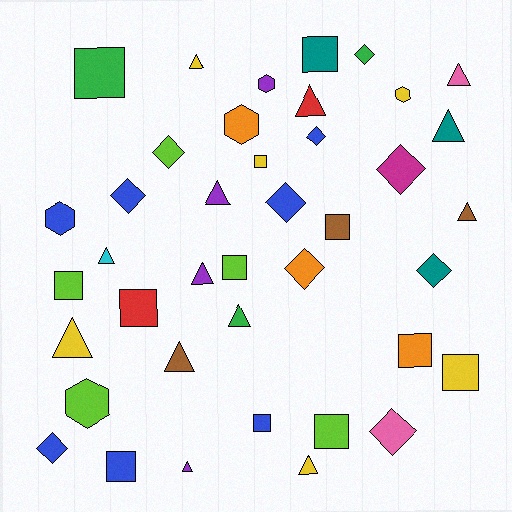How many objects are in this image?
There are 40 objects.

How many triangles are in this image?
There are 13 triangles.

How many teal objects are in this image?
There are 3 teal objects.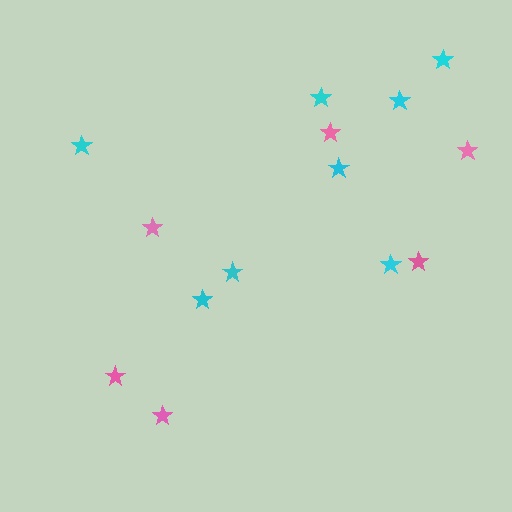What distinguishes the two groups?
There are 2 groups: one group of cyan stars (8) and one group of pink stars (6).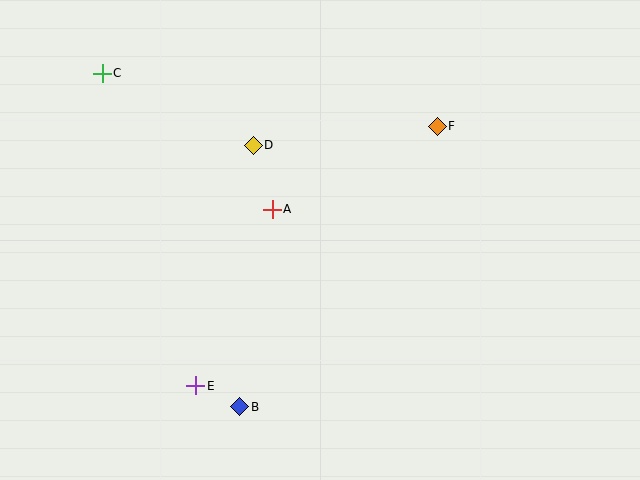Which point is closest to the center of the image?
Point A at (272, 209) is closest to the center.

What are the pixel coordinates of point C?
Point C is at (102, 73).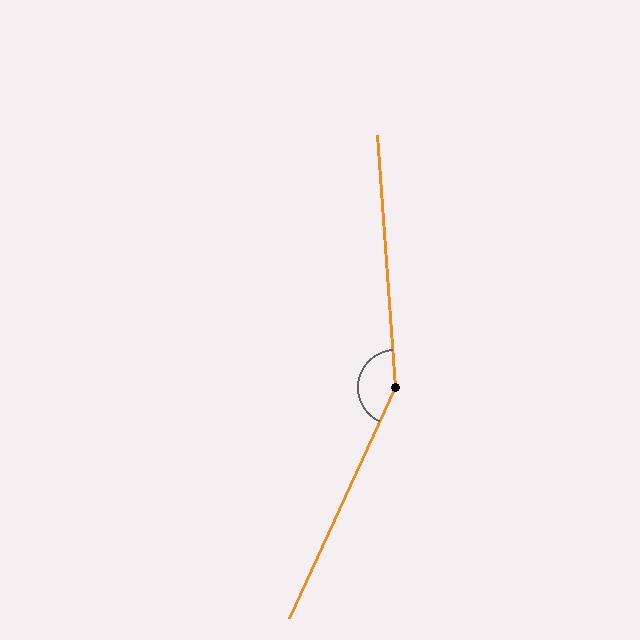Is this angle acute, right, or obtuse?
It is obtuse.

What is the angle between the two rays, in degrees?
Approximately 151 degrees.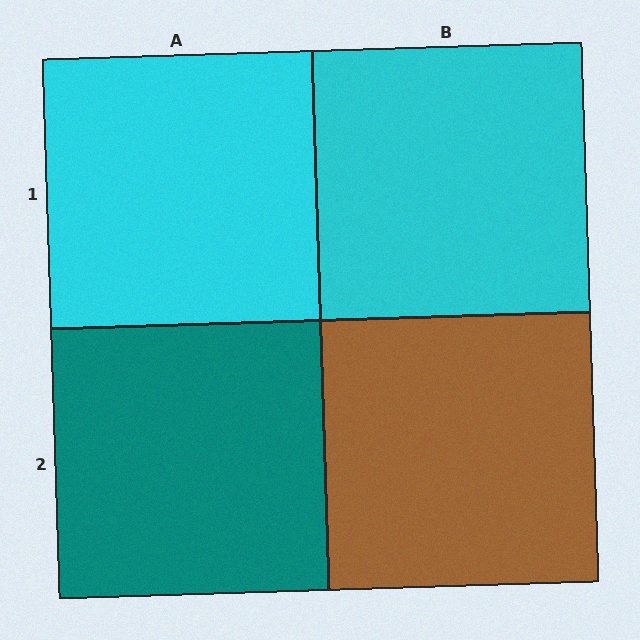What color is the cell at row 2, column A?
Teal.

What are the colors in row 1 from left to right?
Cyan, cyan.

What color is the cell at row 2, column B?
Brown.